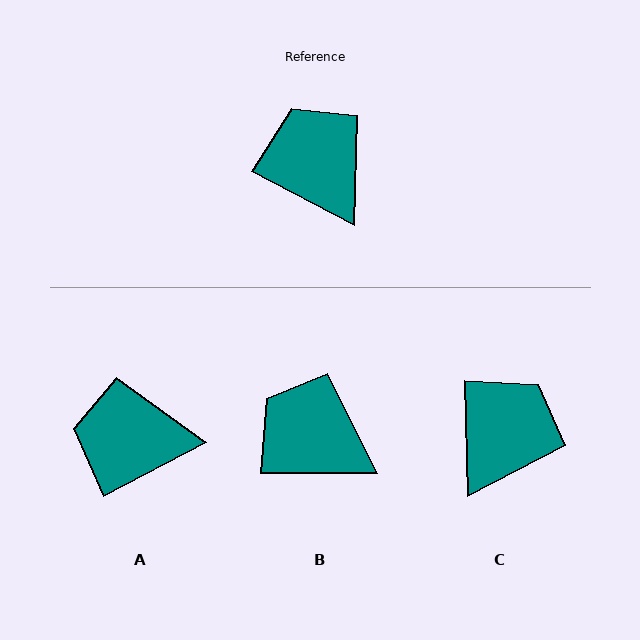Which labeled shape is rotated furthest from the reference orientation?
C, about 61 degrees away.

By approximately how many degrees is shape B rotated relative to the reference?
Approximately 28 degrees counter-clockwise.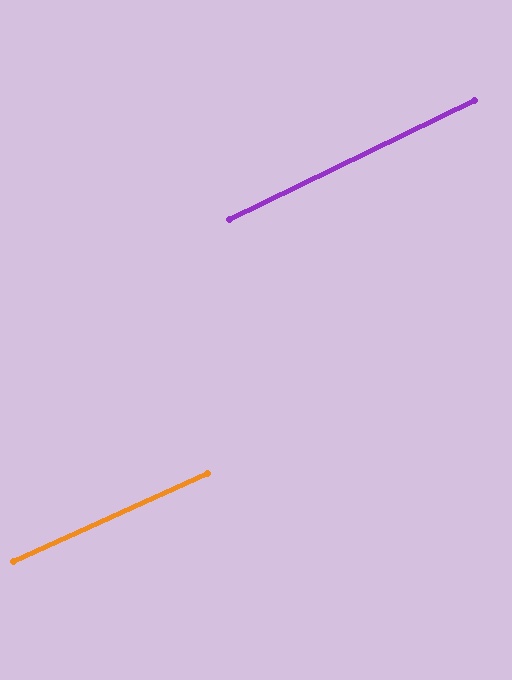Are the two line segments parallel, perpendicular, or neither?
Parallel — their directions differ by only 1.3°.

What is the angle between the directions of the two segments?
Approximately 1 degree.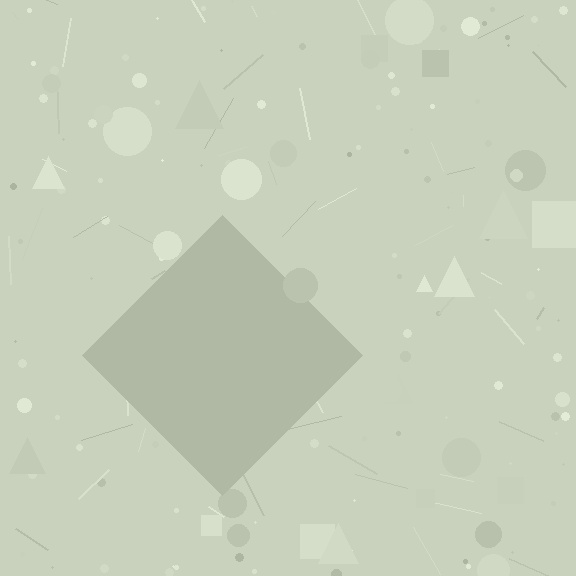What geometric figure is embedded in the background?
A diamond is embedded in the background.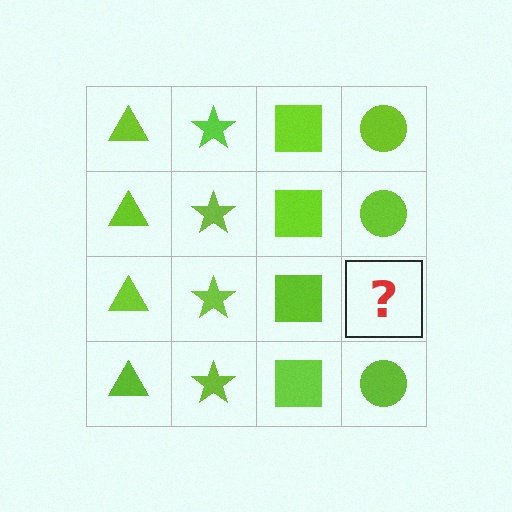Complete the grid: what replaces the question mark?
The question mark should be replaced with a lime circle.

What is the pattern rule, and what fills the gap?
The rule is that each column has a consistent shape. The gap should be filled with a lime circle.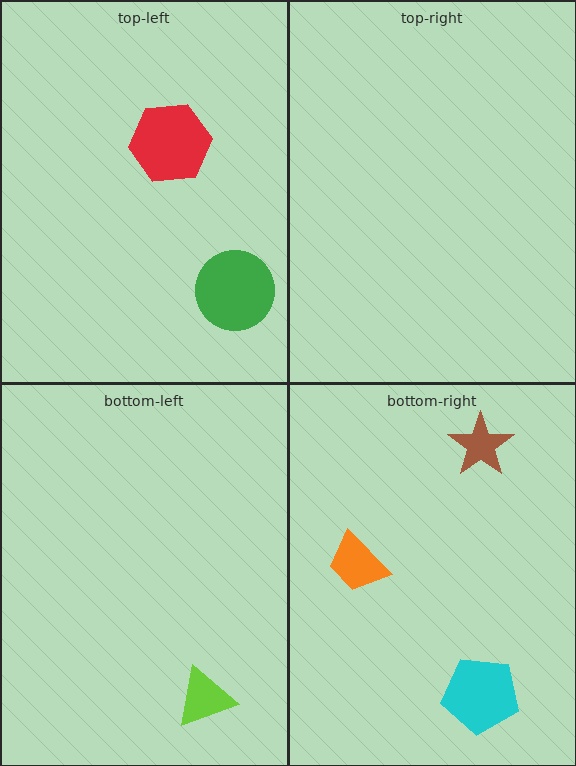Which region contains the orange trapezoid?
The bottom-right region.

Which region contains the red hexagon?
The top-left region.